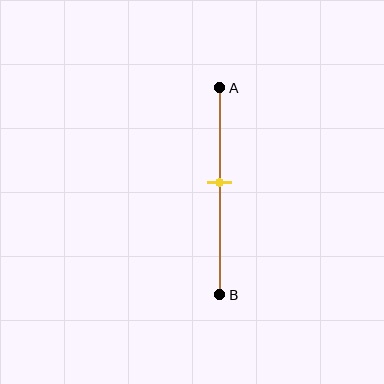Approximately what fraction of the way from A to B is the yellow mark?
The yellow mark is approximately 45% of the way from A to B.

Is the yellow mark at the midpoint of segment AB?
No, the mark is at about 45% from A, not at the 50% midpoint.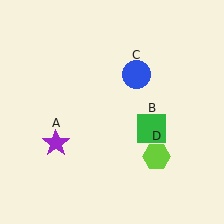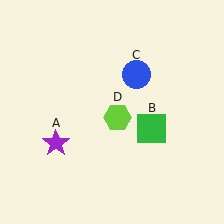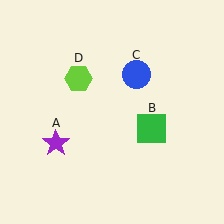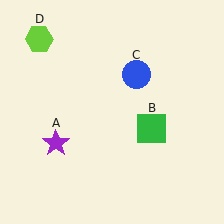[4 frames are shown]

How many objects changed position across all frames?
1 object changed position: lime hexagon (object D).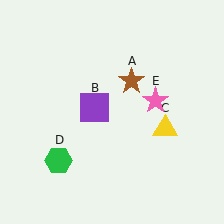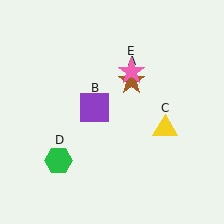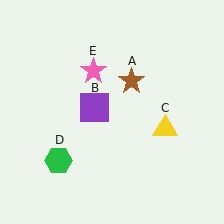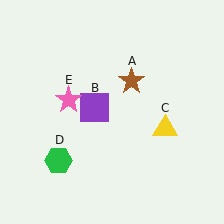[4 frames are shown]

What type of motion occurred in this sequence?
The pink star (object E) rotated counterclockwise around the center of the scene.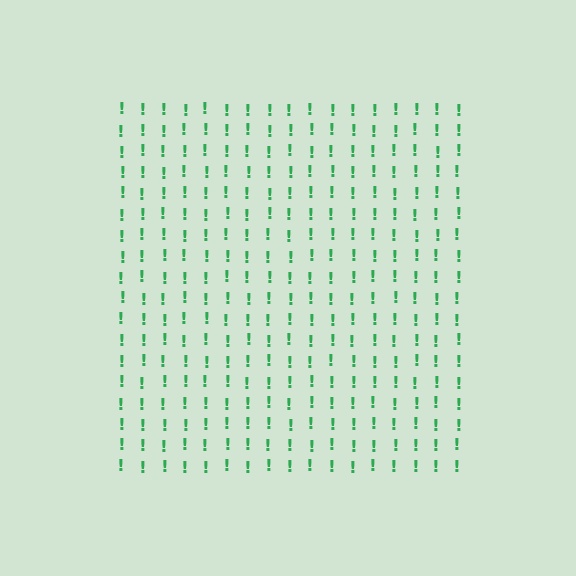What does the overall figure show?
The overall figure shows a square.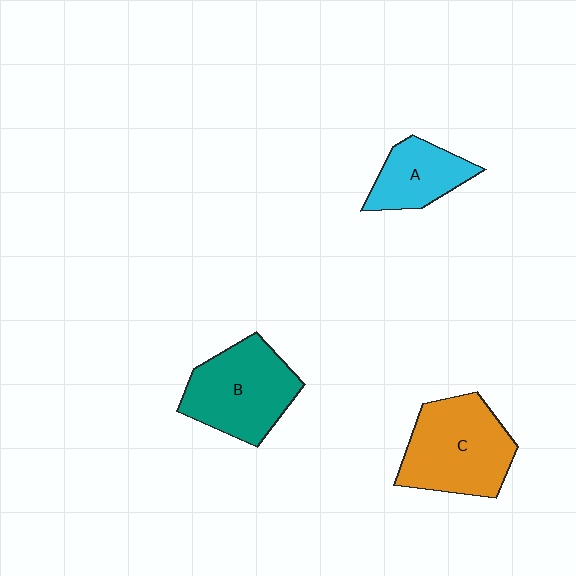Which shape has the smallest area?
Shape A (cyan).